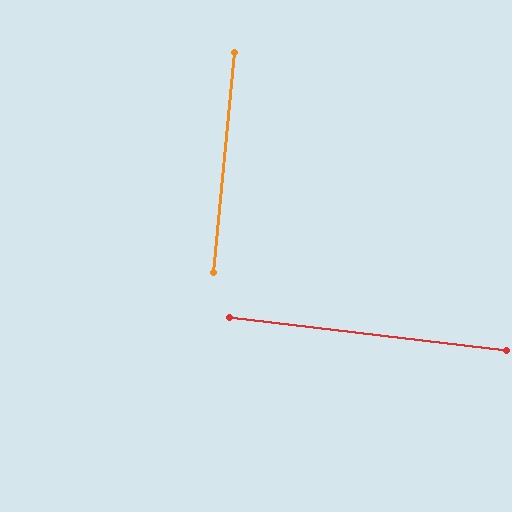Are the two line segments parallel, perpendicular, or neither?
Perpendicular — they meet at approximately 89°.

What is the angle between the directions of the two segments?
Approximately 89 degrees.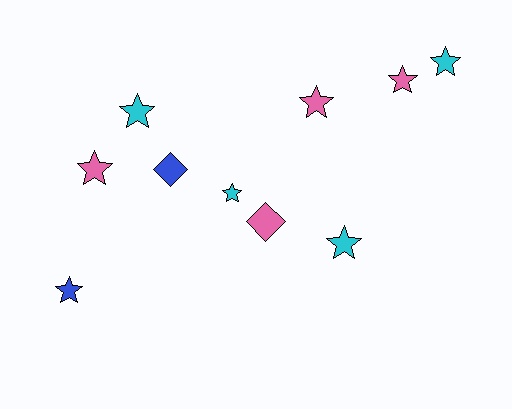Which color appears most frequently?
Cyan, with 4 objects.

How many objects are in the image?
There are 10 objects.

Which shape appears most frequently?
Star, with 8 objects.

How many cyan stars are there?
There are 4 cyan stars.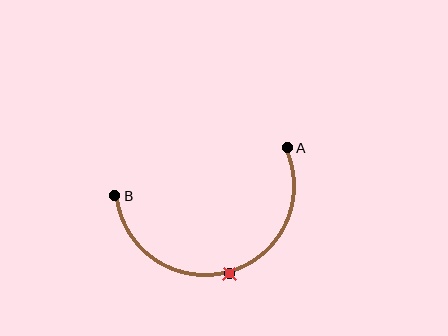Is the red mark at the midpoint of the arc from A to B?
Yes. The red mark lies on the arc at equal arc-length from both A and B — it is the arc midpoint.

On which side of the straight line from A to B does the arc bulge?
The arc bulges below the straight line connecting A and B.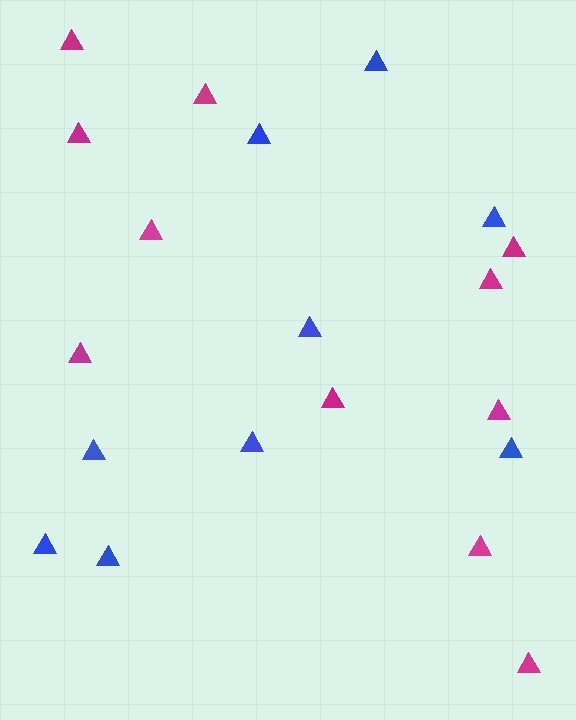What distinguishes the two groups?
There are 2 groups: one group of blue triangles (9) and one group of magenta triangles (11).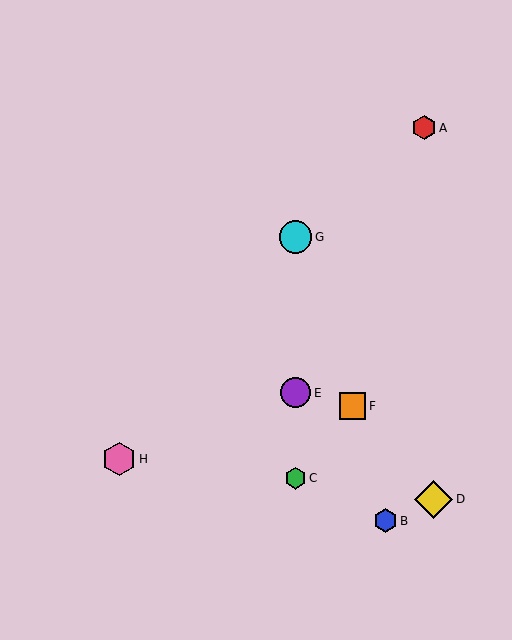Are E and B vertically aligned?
No, E is at x≈295 and B is at x≈385.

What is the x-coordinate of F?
Object F is at x≈353.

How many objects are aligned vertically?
3 objects (C, E, G) are aligned vertically.